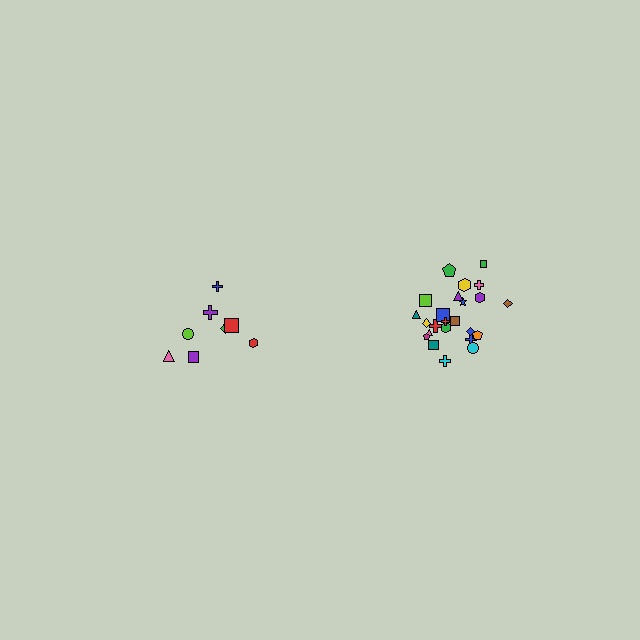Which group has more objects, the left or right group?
The right group.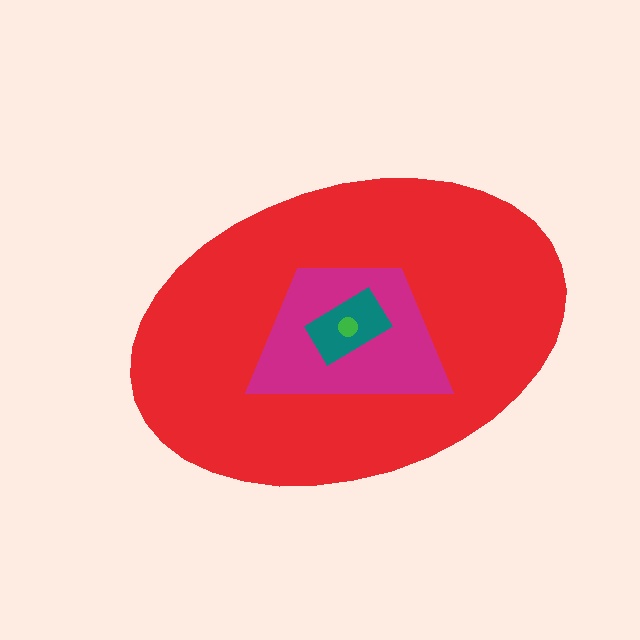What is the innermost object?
The green circle.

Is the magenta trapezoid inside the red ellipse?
Yes.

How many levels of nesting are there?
4.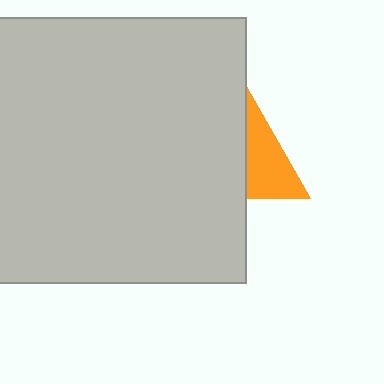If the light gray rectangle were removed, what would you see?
You would see the complete orange triangle.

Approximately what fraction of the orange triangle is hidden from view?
Roughly 57% of the orange triangle is hidden behind the light gray rectangle.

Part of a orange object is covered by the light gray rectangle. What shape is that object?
It is a triangle.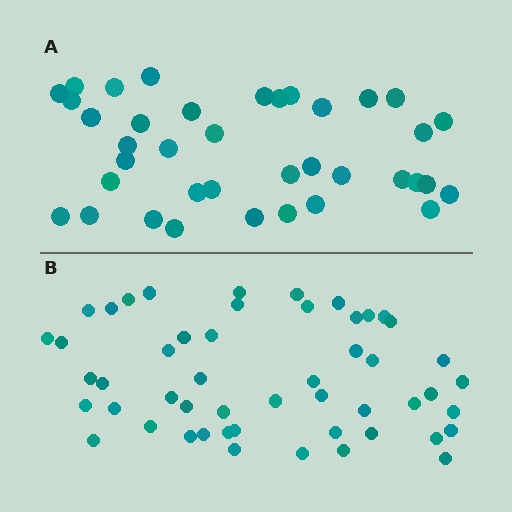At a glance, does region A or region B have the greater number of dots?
Region B (the bottom region) has more dots.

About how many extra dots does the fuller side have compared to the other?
Region B has approximately 15 more dots than region A.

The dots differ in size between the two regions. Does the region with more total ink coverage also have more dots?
No. Region A has more total ink coverage because its dots are larger, but region B actually contains more individual dots. Total area can be misleading — the number of items is what matters here.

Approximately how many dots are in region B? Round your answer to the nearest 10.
About 50 dots. (The exact count is 51, which rounds to 50.)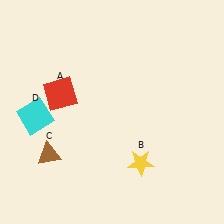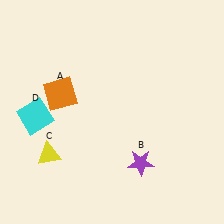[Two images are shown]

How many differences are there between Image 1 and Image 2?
There are 3 differences between the two images.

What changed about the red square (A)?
In Image 1, A is red. In Image 2, it changed to orange.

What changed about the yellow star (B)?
In Image 1, B is yellow. In Image 2, it changed to purple.